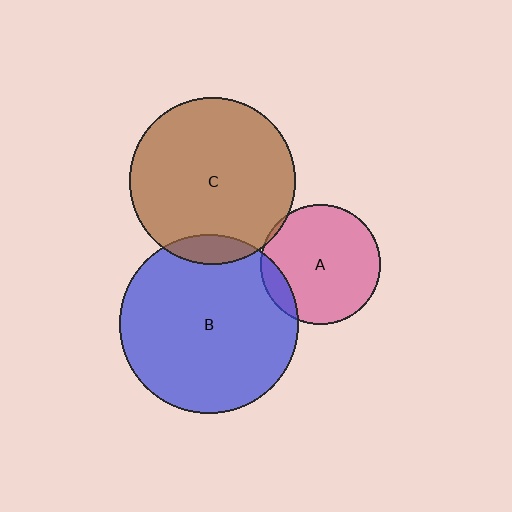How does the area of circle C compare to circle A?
Approximately 1.9 times.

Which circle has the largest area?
Circle B (blue).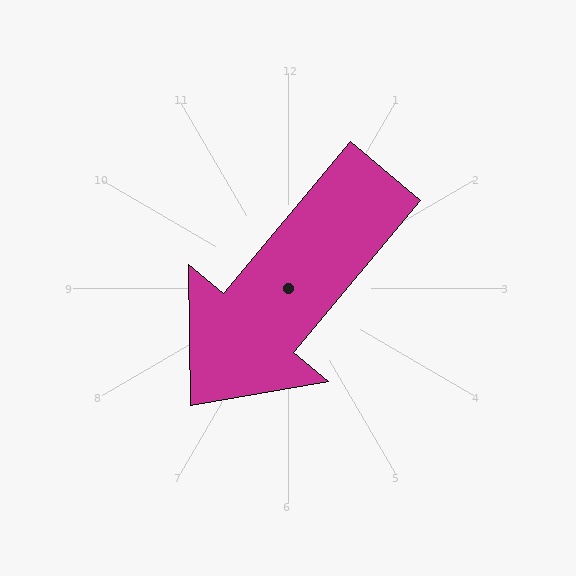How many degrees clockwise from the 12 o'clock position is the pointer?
Approximately 220 degrees.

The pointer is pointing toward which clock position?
Roughly 7 o'clock.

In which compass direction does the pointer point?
Southwest.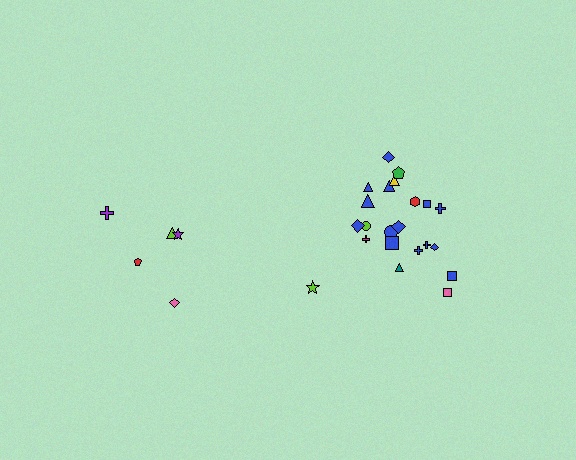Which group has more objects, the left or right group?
The right group.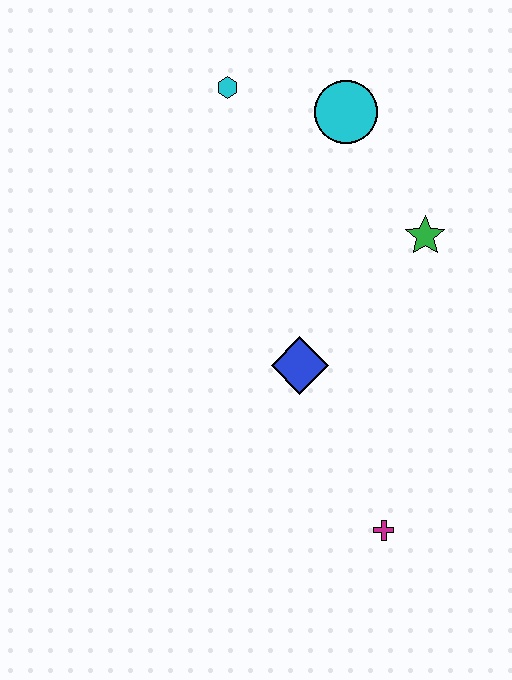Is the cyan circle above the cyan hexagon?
No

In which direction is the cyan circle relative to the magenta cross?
The cyan circle is above the magenta cross.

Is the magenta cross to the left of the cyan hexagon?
No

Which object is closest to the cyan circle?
The cyan hexagon is closest to the cyan circle.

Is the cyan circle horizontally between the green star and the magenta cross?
No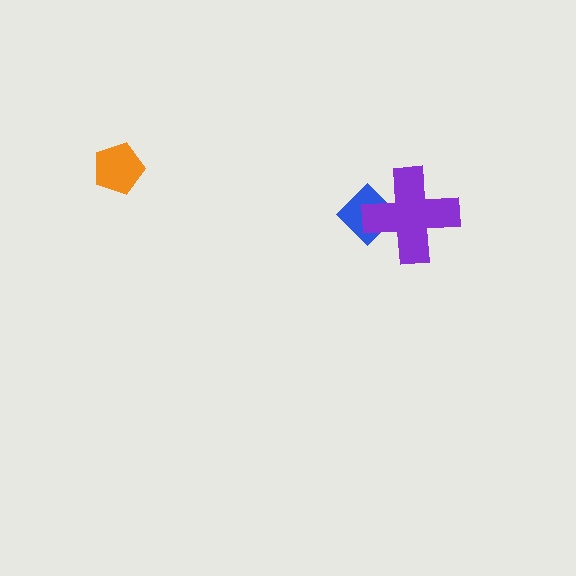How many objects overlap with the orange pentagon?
0 objects overlap with the orange pentagon.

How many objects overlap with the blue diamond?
1 object overlaps with the blue diamond.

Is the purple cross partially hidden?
No, no other shape covers it.